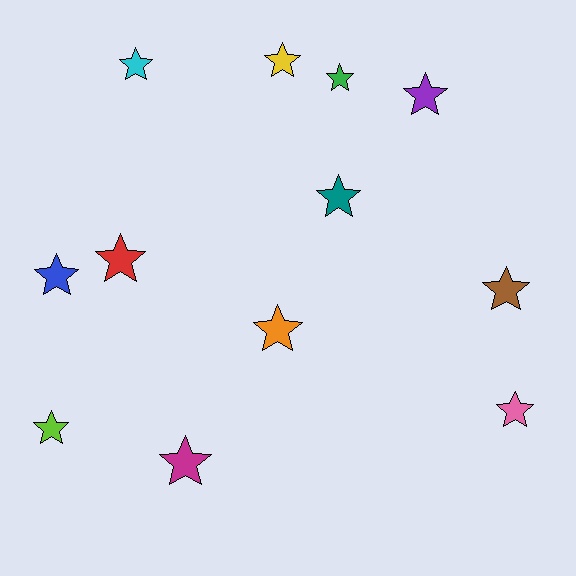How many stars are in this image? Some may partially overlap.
There are 12 stars.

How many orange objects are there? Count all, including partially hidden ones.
There is 1 orange object.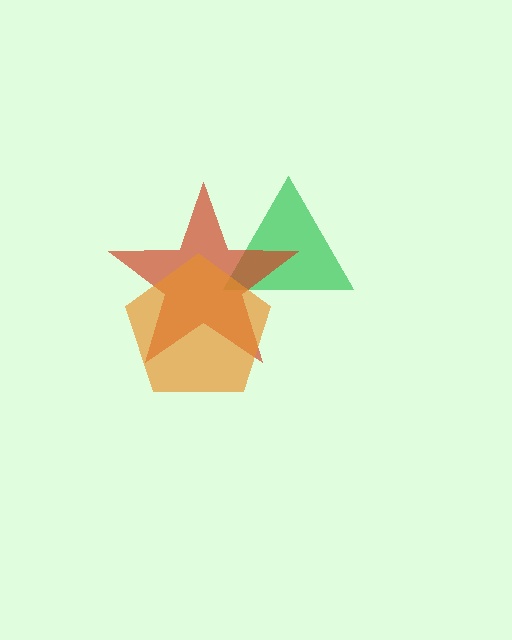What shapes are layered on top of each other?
The layered shapes are: a green triangle, a red star, an orange pentagon.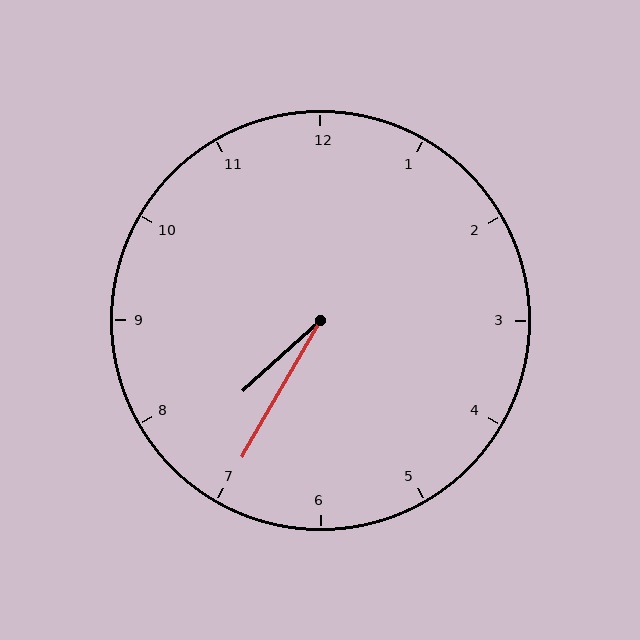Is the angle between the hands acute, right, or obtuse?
It is acute.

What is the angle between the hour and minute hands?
Approximately 18 degrees.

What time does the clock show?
7:35.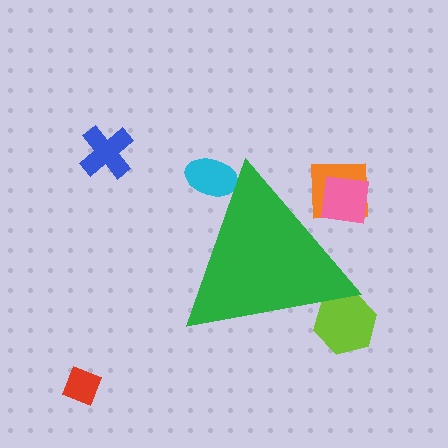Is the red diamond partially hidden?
No, the red diamond is fully visible.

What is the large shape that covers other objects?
A green triangle.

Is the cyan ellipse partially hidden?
Yes, the cyan ellipse is partially hidden behind the green triangle.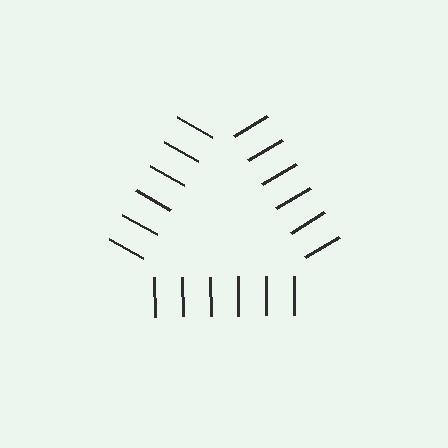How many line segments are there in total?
18 — 6 along each of the 3 edges.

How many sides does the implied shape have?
3 sides — the line-ends trace a triangle.